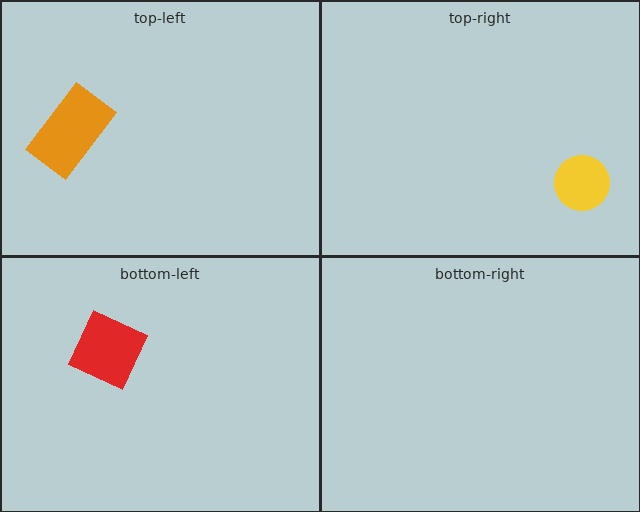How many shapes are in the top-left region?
1.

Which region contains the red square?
The bottom-left region.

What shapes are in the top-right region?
The yellow circle.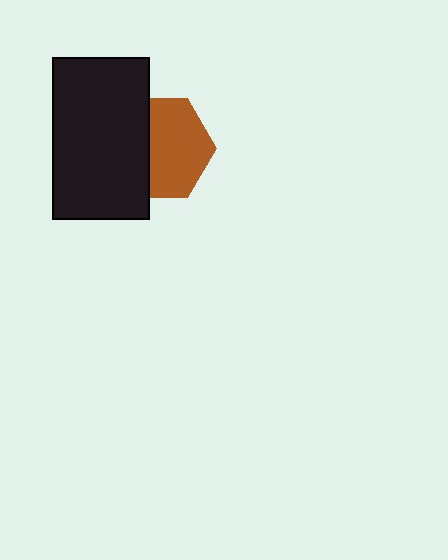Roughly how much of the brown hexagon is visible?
About half of it is visible (roughly 61%).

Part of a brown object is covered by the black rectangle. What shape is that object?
It is a hexagon.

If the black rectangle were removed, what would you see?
You would see the complete brown hexagon.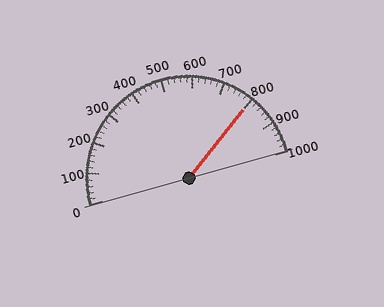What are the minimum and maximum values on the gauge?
The gauge ranges from 0 to 1000.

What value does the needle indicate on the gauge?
The needle indicates approximately 800.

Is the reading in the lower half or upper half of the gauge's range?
The reading is in the upper half of the range (0 to 1000).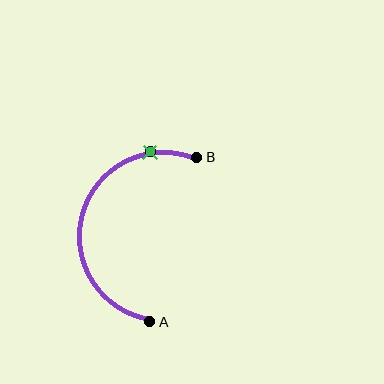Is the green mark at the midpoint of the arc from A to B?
No. The green mark lies on the arc but is closer to endpoint B. The arc midpoint would be at the point on the curve equidistant along the arc from both A and B.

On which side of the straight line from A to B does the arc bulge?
The arc bulges to the left of the straight line connecting A and B.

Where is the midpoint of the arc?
The arc midpoint is the point on the curve farthest from the straight line joining A and B. It sits to the left of that line.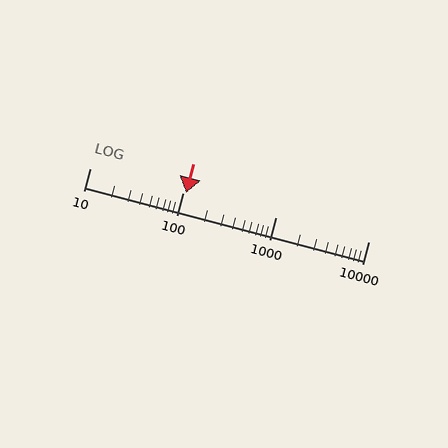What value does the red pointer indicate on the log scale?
The pointer indicates approximately 110.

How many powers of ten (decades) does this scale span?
The scale spans 3 decades, from 10 to 10000.